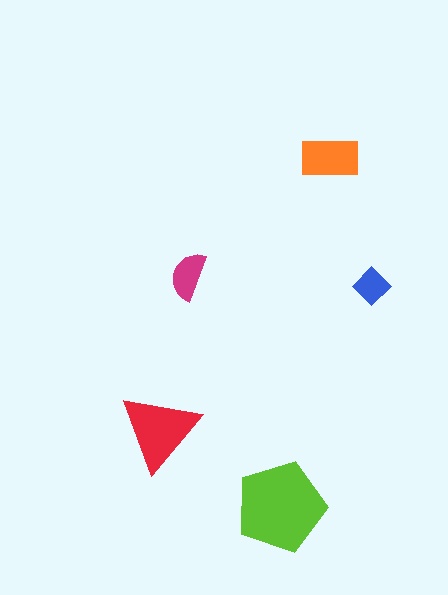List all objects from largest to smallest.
The lime pentagon, the red triangle, the orange rectangle, the magenta semicircle, the blue diamond.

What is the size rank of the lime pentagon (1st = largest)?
1st.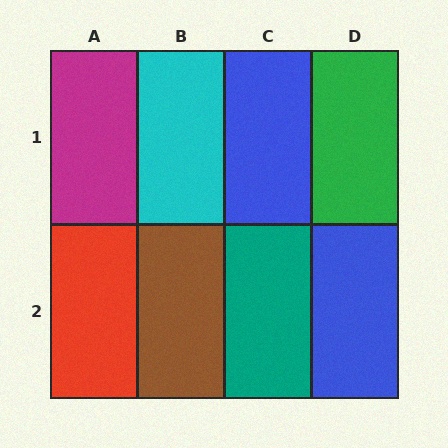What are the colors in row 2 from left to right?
Red, brown, teal, blue.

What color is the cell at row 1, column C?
Blue.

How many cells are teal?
1 cell is teal.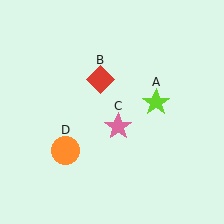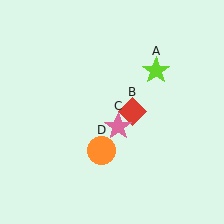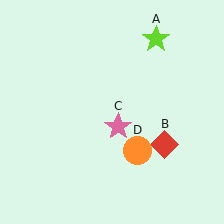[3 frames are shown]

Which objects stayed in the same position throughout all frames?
Pink star (object C) remained stationary.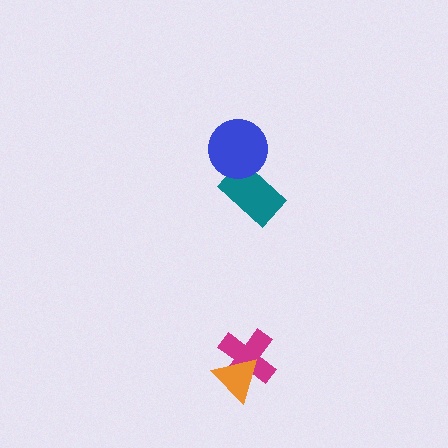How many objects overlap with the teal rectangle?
1 object overlaps with the teal rectangle.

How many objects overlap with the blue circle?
1 object overlaps with the blue circle.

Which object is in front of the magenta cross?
The orange triangle is in front of the magenta cross.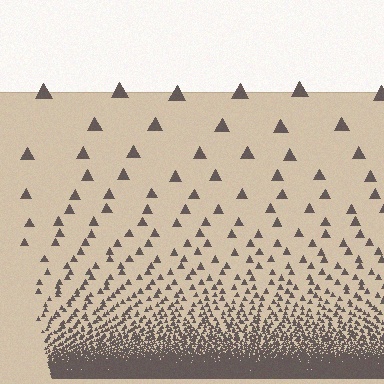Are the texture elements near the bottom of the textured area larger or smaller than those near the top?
Smaller. The gradient is inverted — elements near the bottom are smaller and denser.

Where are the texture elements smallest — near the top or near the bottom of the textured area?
Near the bottom.